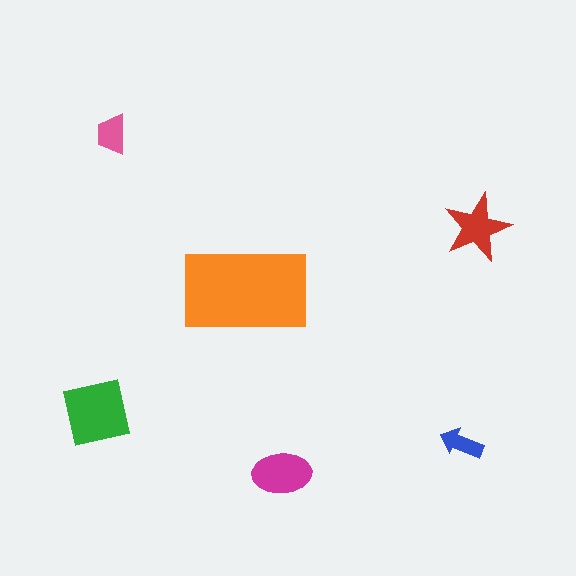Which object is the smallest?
The blue arrow.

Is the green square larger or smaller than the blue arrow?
Larger.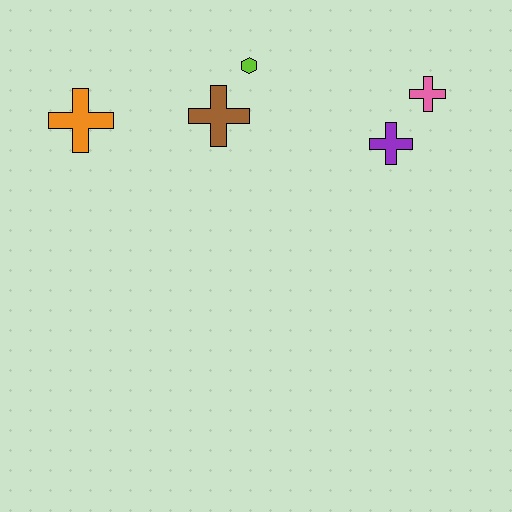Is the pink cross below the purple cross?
No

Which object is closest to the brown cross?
The lime hexagon is closest to the brown cross.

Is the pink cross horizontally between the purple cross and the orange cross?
No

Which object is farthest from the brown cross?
The pink cross is farthest from the brown cross.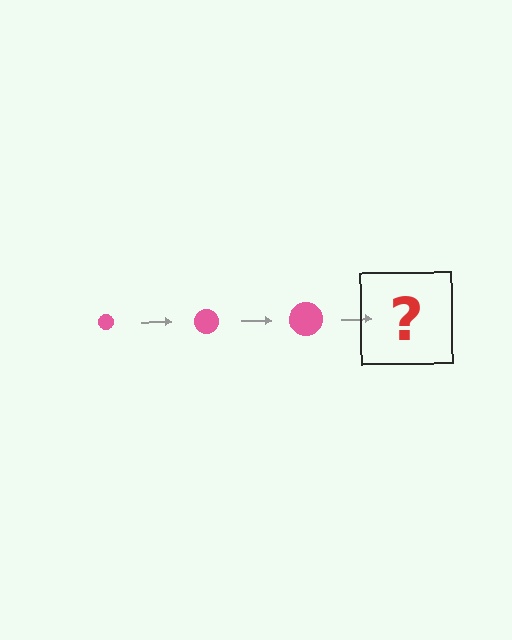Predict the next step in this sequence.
The next step is a pink circle, larger than the previous one.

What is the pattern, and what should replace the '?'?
The pattern is that the circle gets progressively larger each step. The '?' should be a pink circle, larger than the previous one.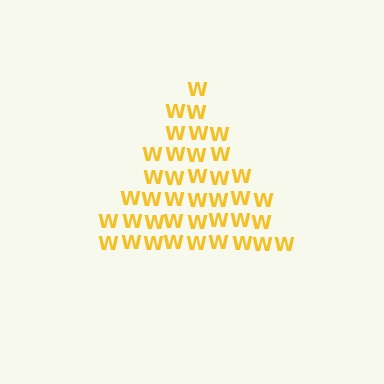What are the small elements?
The small elements are letter W's.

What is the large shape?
The large shape is a triangle.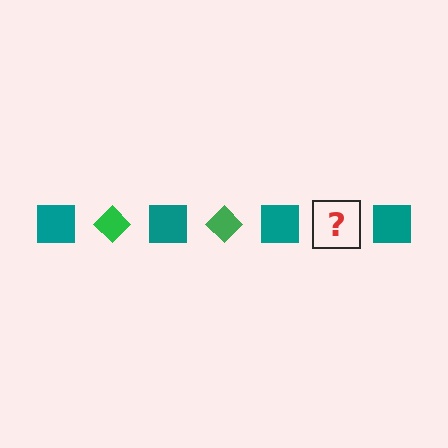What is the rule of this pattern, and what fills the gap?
The rule is that the pattern alternates between teal square and green diamond. The gap should be filled with a green diamond.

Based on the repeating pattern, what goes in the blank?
The blank should be a green diamond.